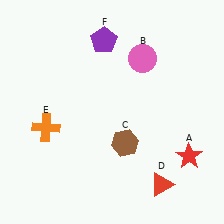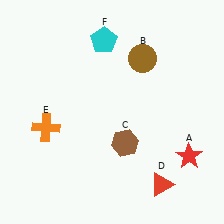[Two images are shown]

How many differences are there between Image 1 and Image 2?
There are 2 differences between the two images.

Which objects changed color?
B changed from pink to brown. F changed from purple to cyan.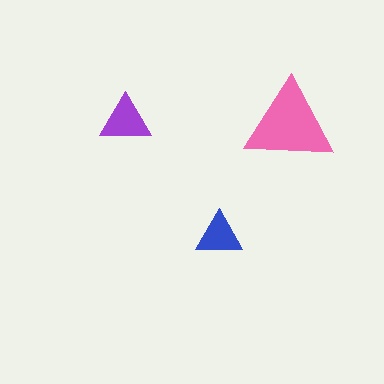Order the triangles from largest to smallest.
the pink one, the purple one, the blue one.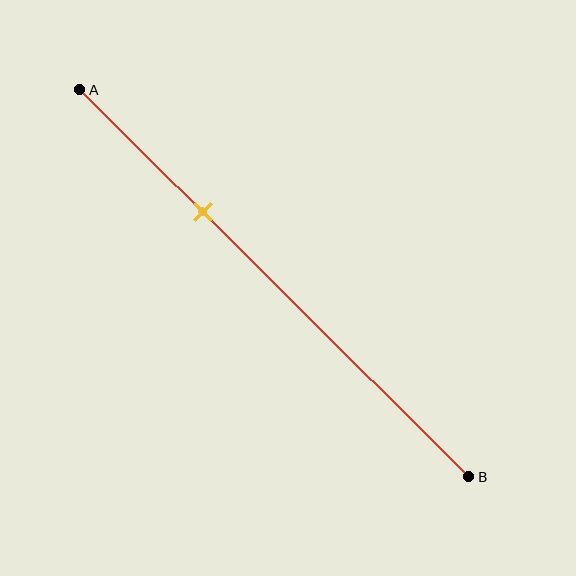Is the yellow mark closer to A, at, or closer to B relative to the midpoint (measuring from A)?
The yellow mark is closer to point A than the midpoint of segment AB.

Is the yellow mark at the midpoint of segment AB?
No, the mark is at about 30% from A, not at the 50% midpoint.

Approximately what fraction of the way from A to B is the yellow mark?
The yellow mark is approximately 30% of the way from A to B.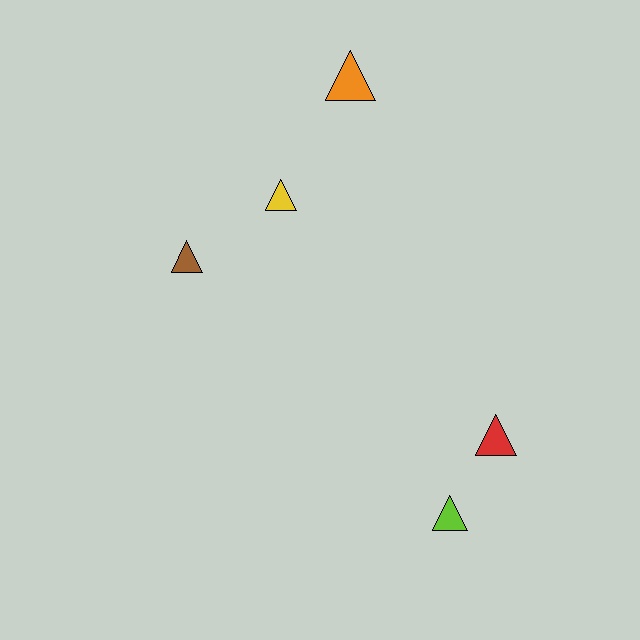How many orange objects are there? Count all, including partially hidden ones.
There is 1 orange object.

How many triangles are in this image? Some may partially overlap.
There are 5 triangles.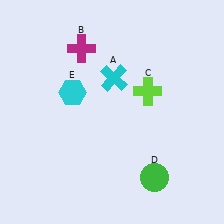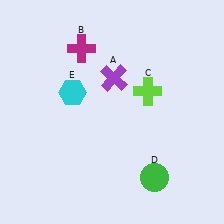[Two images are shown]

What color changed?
The cross (A) changed from cyan in Image 1 to purple in Image 2.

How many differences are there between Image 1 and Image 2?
There is 1 difference between the two images.